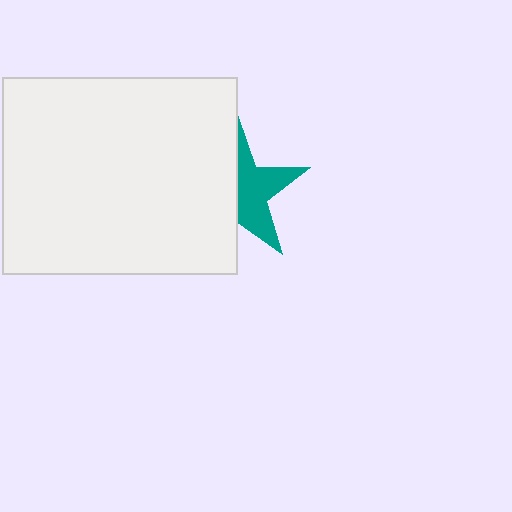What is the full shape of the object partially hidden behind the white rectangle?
The partially hidden object is a teal star.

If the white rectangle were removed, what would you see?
You would see the complete teal star.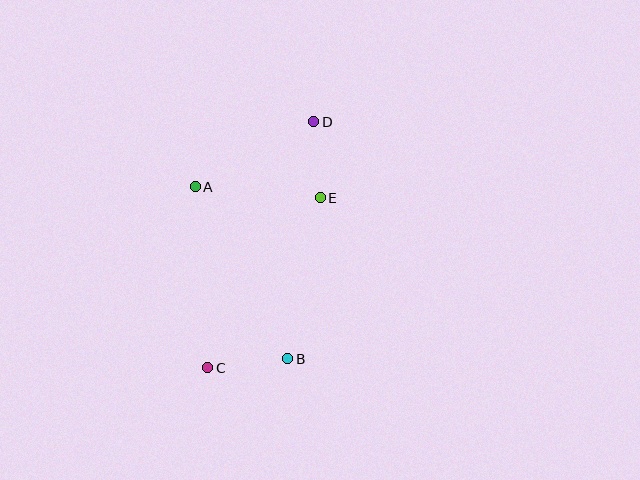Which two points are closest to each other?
Points D and E are closest to each other.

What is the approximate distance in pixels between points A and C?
The distance between A and C is approximately 181 pixels.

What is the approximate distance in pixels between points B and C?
The distance between B and C is approximately 81 pixels.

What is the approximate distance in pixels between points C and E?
The distance between C and E is approximately 204 pixels.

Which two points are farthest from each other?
Points C and D are farthest from each other.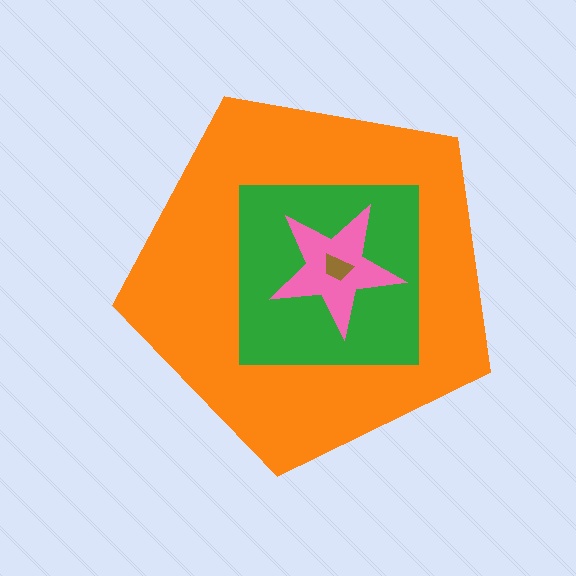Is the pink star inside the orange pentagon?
Yes.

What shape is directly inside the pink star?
The brown trapezoid.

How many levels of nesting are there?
4.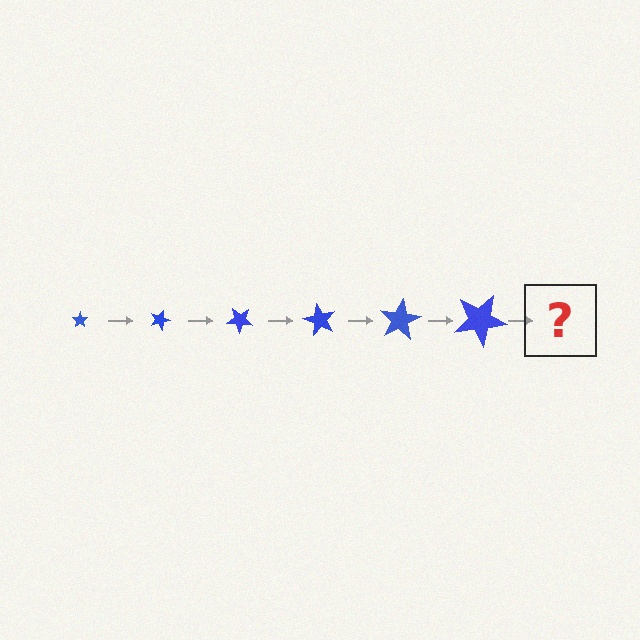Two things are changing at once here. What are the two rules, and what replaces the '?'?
The two rules are that the star grows larger each step and it rotates 20 degrees each step. The '?' should be a star, larger than the previous one and rotated 120 degrees from the start.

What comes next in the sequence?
The next element should be a star, larger than the previous one and rotated 120 degrees from the start.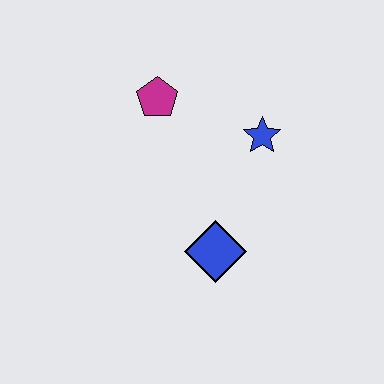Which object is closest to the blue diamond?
The blue star is closest to the blue diamond.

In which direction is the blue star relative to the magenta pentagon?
The blue star is to the right of the magenta pentagon.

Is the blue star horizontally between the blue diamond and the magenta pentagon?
No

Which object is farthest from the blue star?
The blue diamond is farthest from the blue star.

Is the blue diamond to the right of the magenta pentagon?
Yes